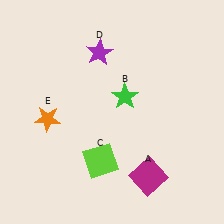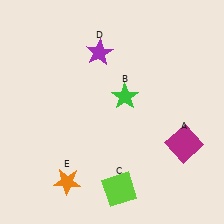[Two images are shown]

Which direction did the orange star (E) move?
The orange star (E) moved down.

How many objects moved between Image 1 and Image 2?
3 objects moved between the two images.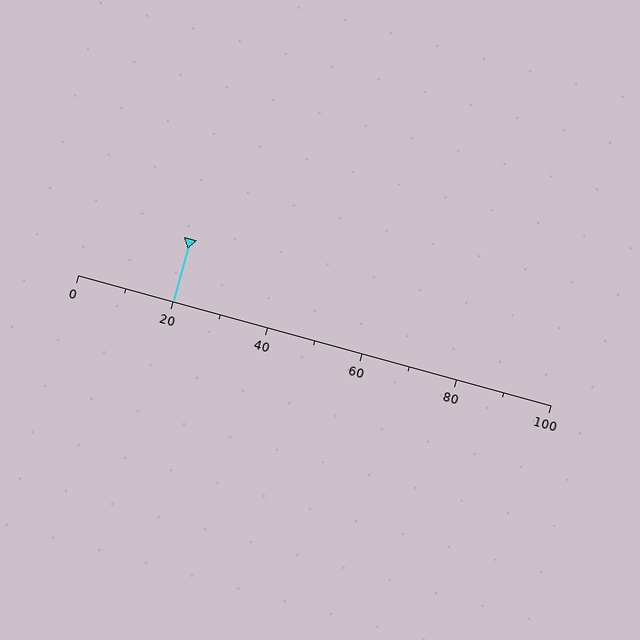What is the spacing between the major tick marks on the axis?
The major ticks are spaced 20 apart.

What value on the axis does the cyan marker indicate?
The marker indicates approximately 20.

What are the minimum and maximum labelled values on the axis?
The axis runs from 0 to 100.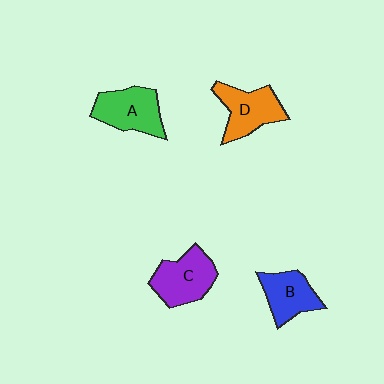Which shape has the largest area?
Shape C (purple).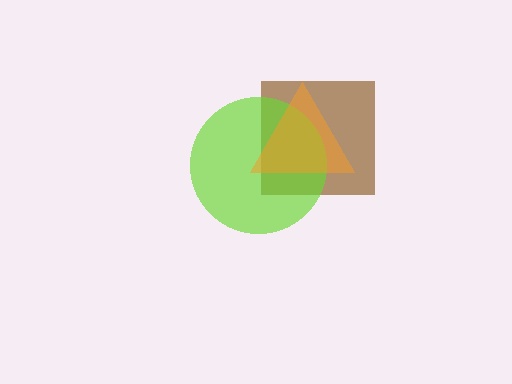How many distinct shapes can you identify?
There are 3 distinct shapes: a brown square, a lime circle, an orange triangle.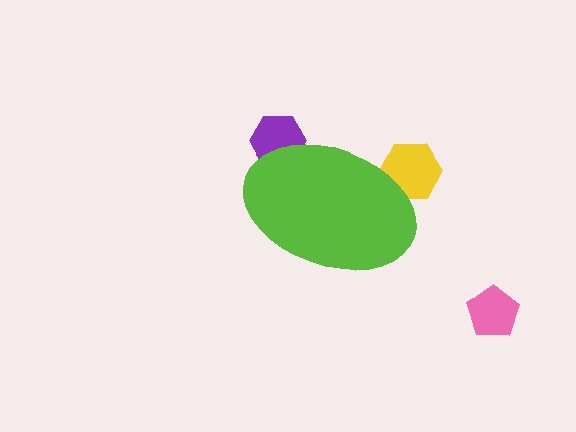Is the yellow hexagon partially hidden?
Yes, the yellow hexagon is partially hidden behind the lime ellipse.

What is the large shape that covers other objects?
A lime ellipse.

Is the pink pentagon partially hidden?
No, the pink pentagon is fully visible.